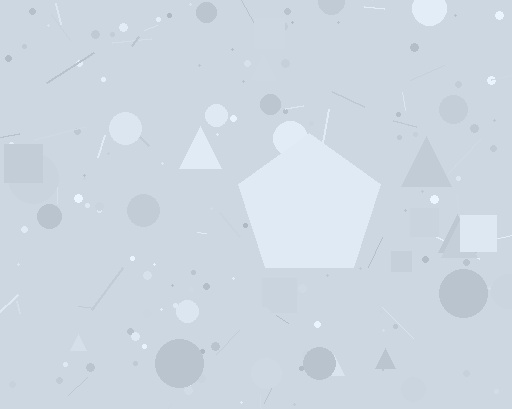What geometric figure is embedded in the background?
A pentagon is embedded in the background.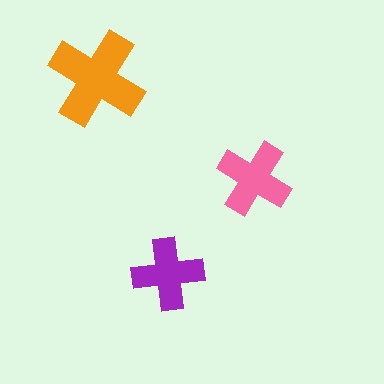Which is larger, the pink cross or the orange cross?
The orange one.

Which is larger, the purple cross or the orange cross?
The orange one.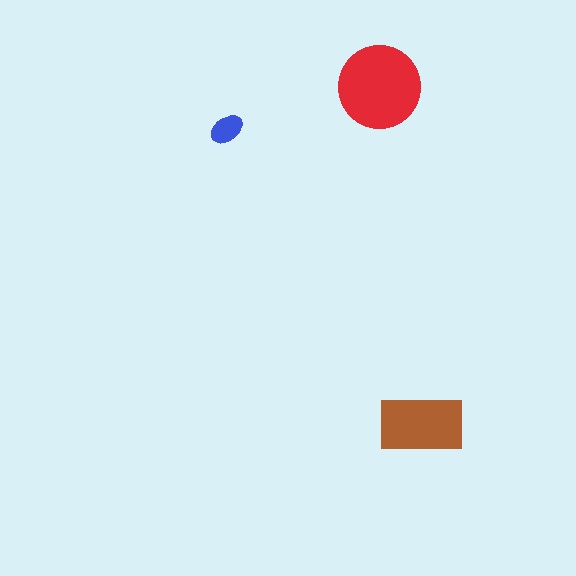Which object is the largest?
The red circle.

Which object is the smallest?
The blue ellipse.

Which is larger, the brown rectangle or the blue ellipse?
The brown rectangle.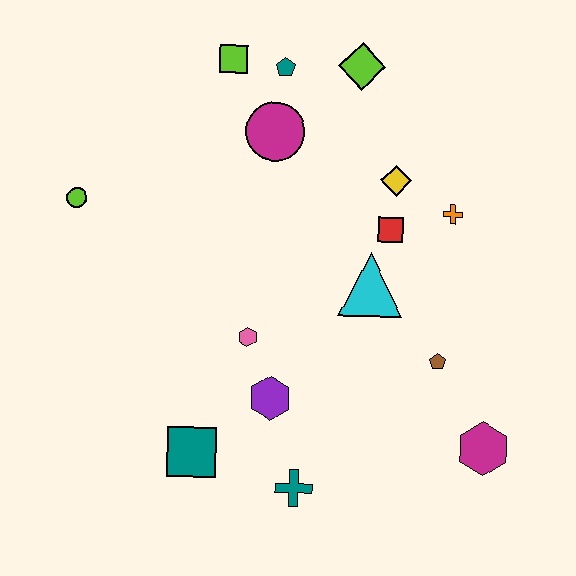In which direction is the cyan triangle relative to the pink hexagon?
The cyan triangle is to the right of the pink hexagon.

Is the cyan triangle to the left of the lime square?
No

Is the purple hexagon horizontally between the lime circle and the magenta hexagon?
Yes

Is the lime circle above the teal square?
Yes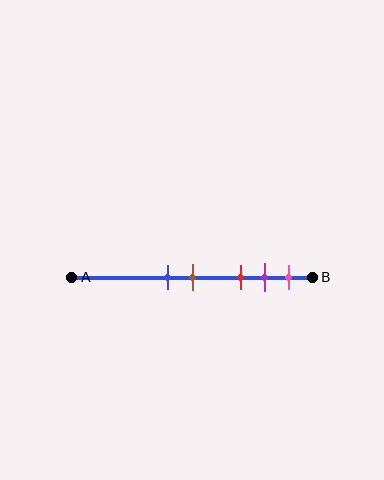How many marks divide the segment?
There are 5 marks dividing the segment.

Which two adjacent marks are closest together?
The blue and brown marks are the closest adjacent pair.